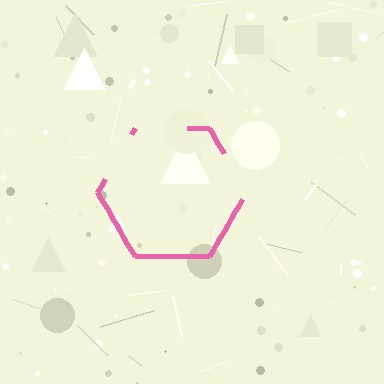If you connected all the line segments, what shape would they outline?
They would outline a hexagon.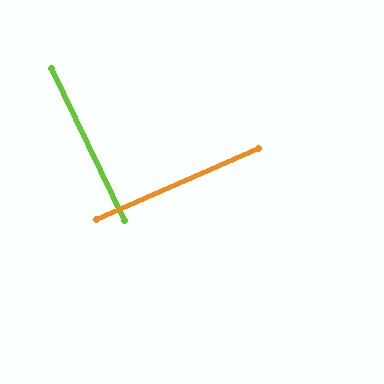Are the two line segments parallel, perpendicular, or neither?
Perpendicular — they meet at approximately 88°.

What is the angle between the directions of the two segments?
Approximately 88 degrees.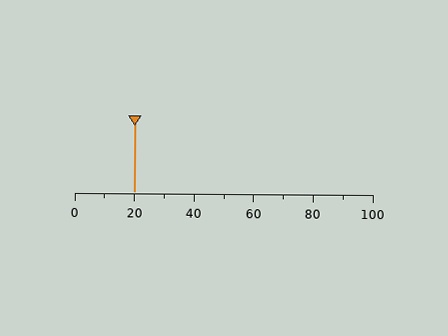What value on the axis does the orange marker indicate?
The marker indicates approximately 20.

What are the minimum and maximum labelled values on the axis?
The axis runs from 0 to 100.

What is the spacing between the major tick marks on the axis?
The major ticks are spaced 20 apart.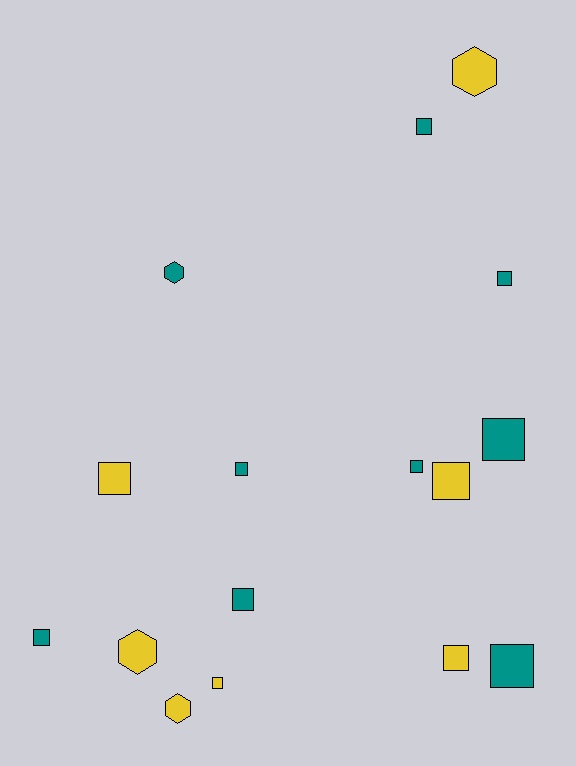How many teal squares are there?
There are 8 teal squares.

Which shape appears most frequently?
Square, with 12 objects.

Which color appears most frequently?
Teal, with 9 objects.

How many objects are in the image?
There are 16 objects.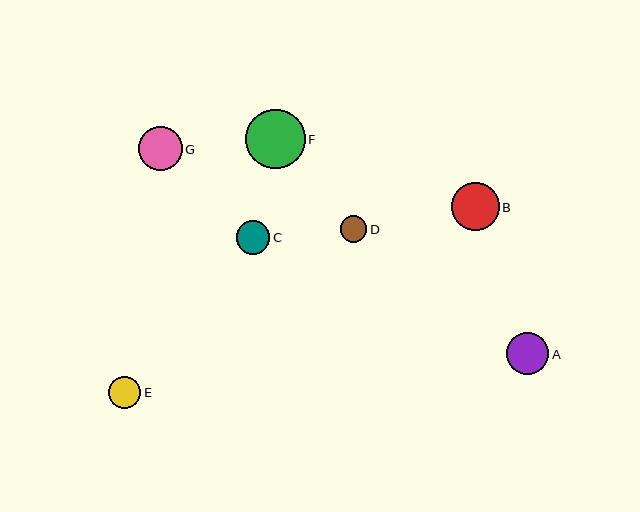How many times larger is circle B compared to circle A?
Circle B is approximately 1.1 times the size of circle A.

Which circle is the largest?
Circle F is the largest with a size of approximately 60 pixels.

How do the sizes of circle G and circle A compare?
Circle G and circle A are approximately the same size.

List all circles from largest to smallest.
From largest to smallest: F, B, G, A, C, E, D.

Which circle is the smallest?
Circle D is the smallest with a size of approximately 27 pixels.